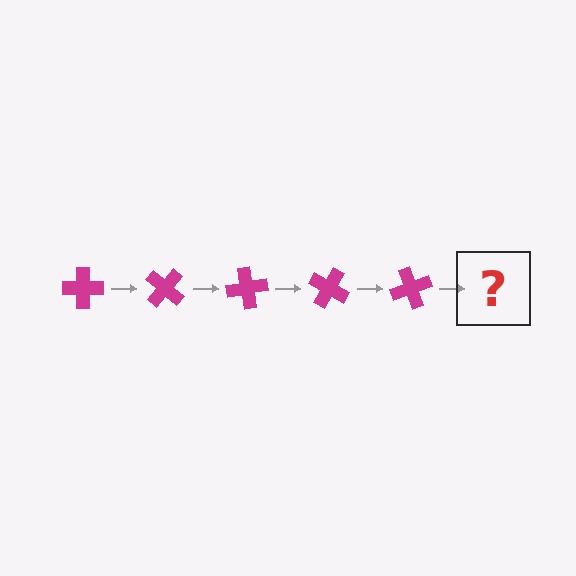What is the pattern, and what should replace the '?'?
The pattern is that the cross rotates 40 degrees each step. The '?' should be a magenta cross rotated 200 degrees.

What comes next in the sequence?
The next element should be a magenta cross rotated 200 degrees.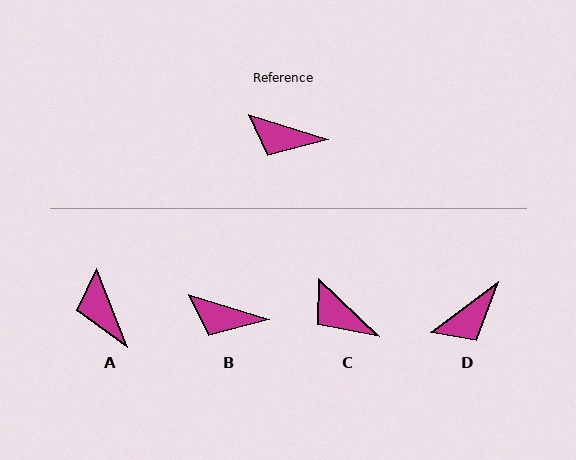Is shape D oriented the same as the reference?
No, it is off by about 54 degrees.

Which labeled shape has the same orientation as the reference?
B.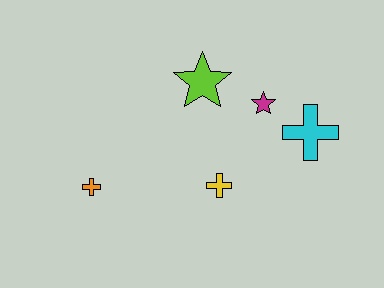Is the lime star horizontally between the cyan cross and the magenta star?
No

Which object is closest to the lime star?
The magenta star is closest to the lime star.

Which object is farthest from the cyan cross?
The orange cross is farthest from the cyan cross.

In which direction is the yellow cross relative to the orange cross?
The yellow cross is to the right of the orange cross.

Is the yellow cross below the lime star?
Yes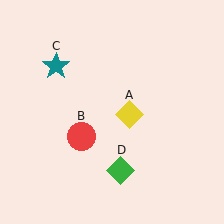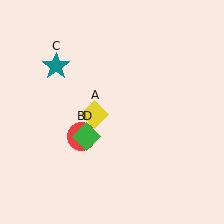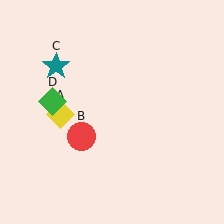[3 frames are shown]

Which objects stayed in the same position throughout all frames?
Red circle (object B) and teal star (object C) remained stationary.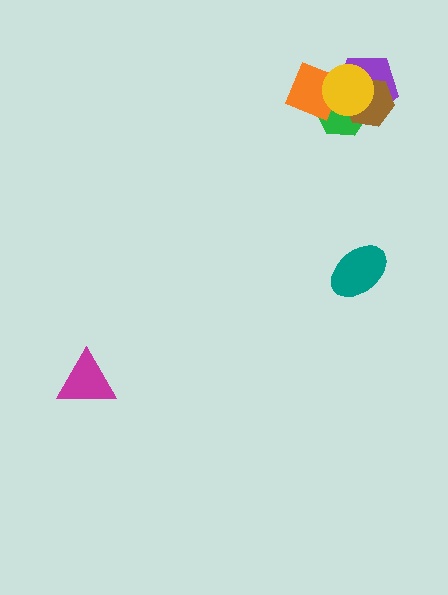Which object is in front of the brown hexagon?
The yellow circle is in front of the brown hexagon.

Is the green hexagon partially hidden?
Yes, it is partially covered by another shape.